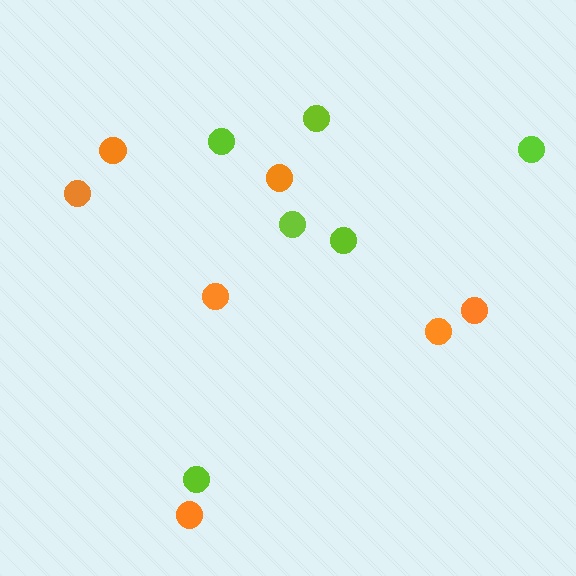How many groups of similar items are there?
There are 2 groups: one group of lime circles (6) and one group of orange circles (7).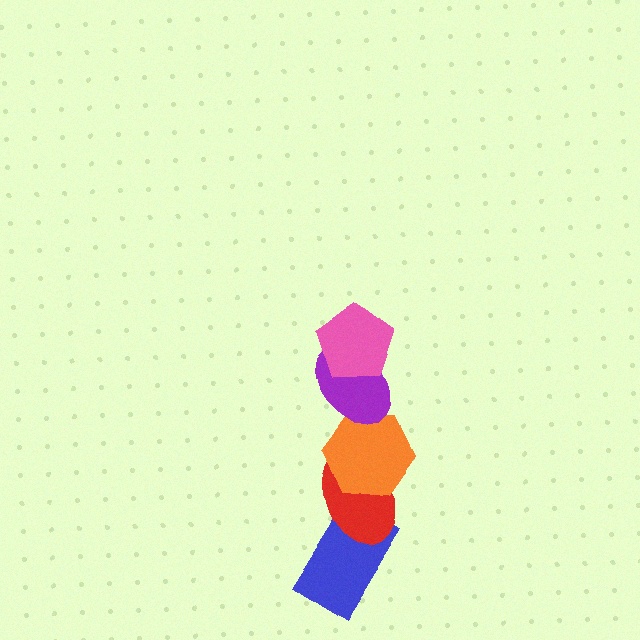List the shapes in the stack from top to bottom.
From top to bottom: the pink pentagon, the purple ellipse, the orange hexagon, the red ellipse, the blue rectangle.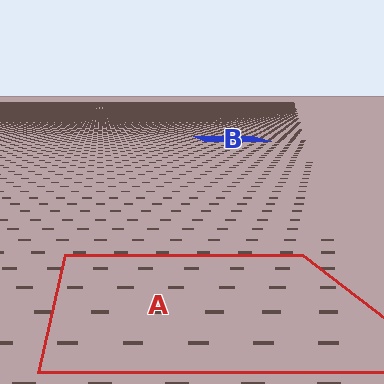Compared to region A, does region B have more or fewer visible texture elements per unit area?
Region B has more texture elements per unit area — they are packed more densely because it is farther away.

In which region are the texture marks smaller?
The texture marks are smaller in region B, because it is farther away.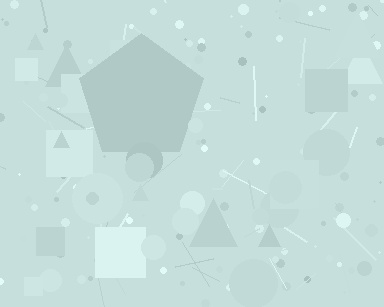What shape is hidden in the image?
A pentagon is hidden in the image.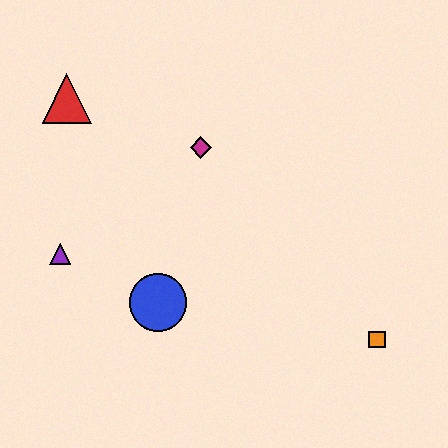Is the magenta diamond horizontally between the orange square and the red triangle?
Yes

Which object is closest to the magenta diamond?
The red triangle is closest to the magenta diamond.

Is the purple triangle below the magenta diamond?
Yes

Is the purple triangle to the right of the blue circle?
No